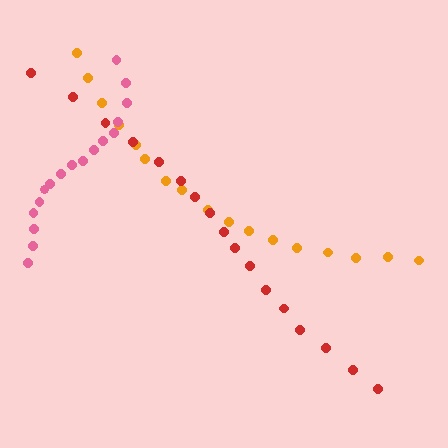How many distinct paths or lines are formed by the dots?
There are 3 distinct paths.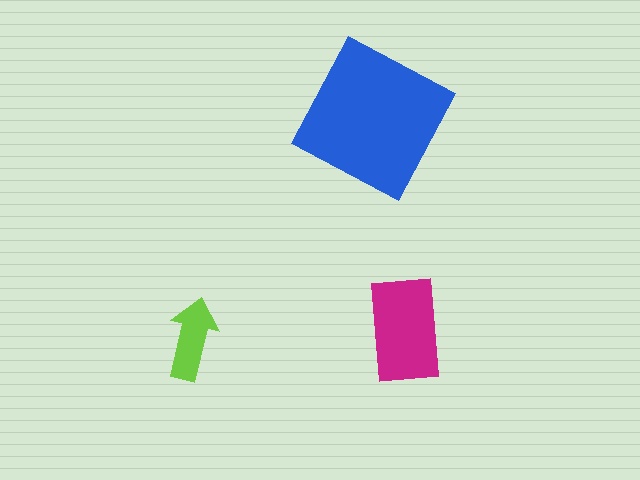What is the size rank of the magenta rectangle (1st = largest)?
2nd.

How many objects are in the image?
There are 3 objects in the image.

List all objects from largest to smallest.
The blue square, the magenta rectangle, the lime arrow.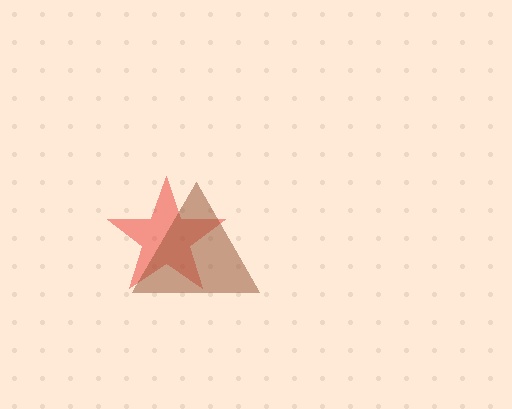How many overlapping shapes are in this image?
There are 2 overlapping shapes in the image.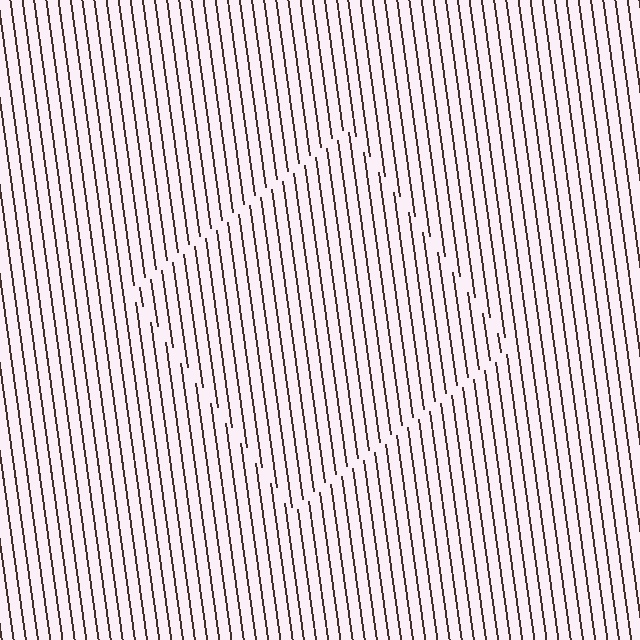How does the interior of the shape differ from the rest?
The interior of the shape contains the same grating, shifted by half a period — the contour is defined by the phase discontinuity where line-ends from the inner and outer gratings abut.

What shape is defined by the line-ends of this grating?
An illusory square. The interior of the shape contains the same grating, shifted by half a period — the contour is defined by the phase discontinuity where line-ends from the inner and outer gratings abut.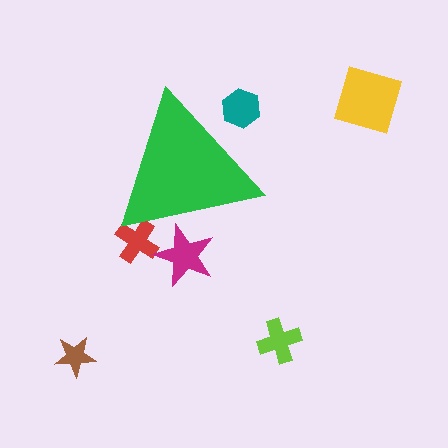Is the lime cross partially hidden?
No, the lime cross is fully visible.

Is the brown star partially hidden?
No, the brown star is fully visible.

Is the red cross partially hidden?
Yes, the red cross is partially hidden behind the green triangle.